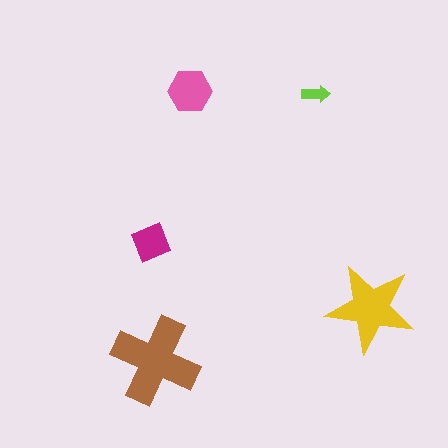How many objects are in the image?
There are 5 objects in the image.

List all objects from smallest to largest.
The lime arrow, the magenta diamond, the pink hexagon, the yellow star, the brown cross.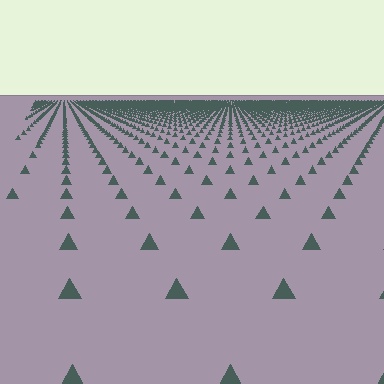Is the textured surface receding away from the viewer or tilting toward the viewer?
The surface is receding away from the viewer. Texture elements get smaller and denser toward the top.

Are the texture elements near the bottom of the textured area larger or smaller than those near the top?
Larger. Near the bottom, elements are closer to the viewer and appear at a bigger on-screen size.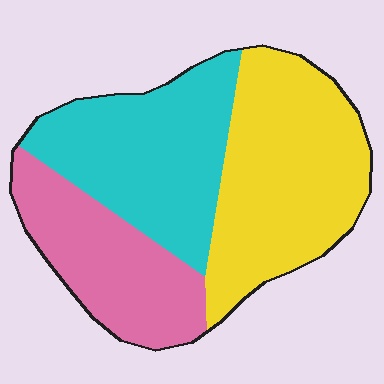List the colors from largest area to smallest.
From largest to smallest: yellow, cyan, pink.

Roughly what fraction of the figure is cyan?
Cyan covers around 35% of the figure.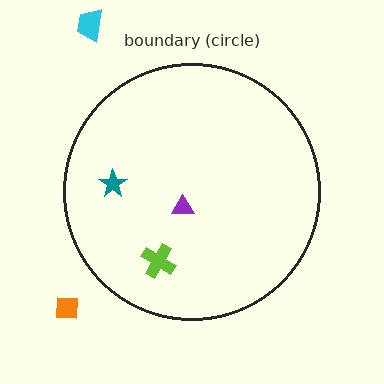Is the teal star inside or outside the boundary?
Inside.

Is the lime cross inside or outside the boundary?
Inside.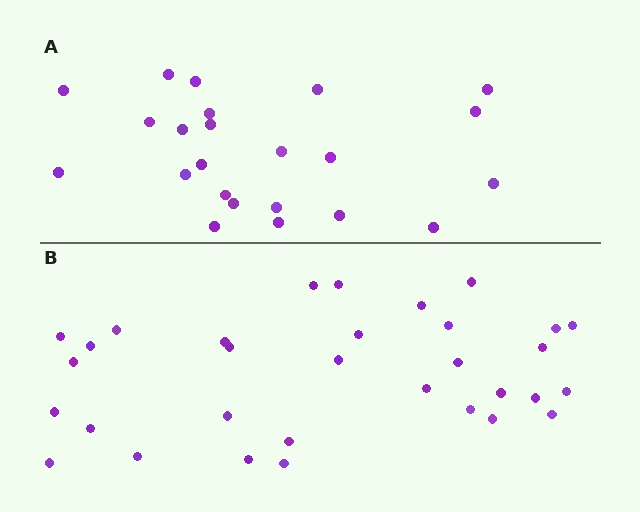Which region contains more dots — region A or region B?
Region B (the bottom region) has more dots.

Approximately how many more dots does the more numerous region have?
Region B has roughly 8 or so more dots than region A.